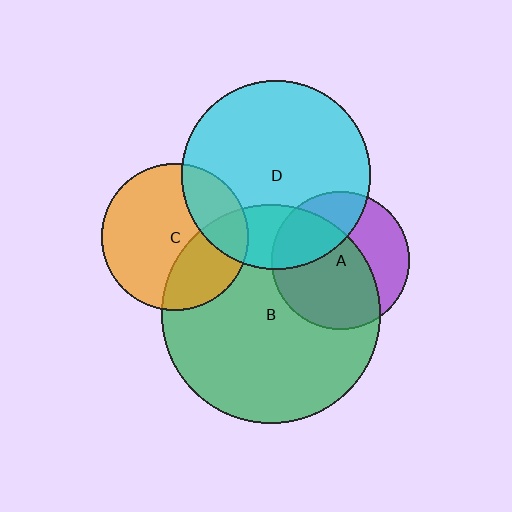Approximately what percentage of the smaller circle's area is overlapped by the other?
Approximately 25%.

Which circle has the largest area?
Circle B (green).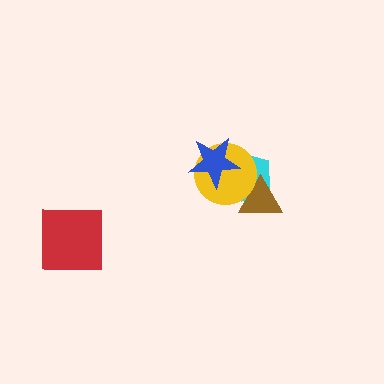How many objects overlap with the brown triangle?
2 objects overlap with the brown triangle.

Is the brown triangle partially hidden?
Yes, it is partially covered by another shape.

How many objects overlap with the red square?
0 objects overlap with the red square.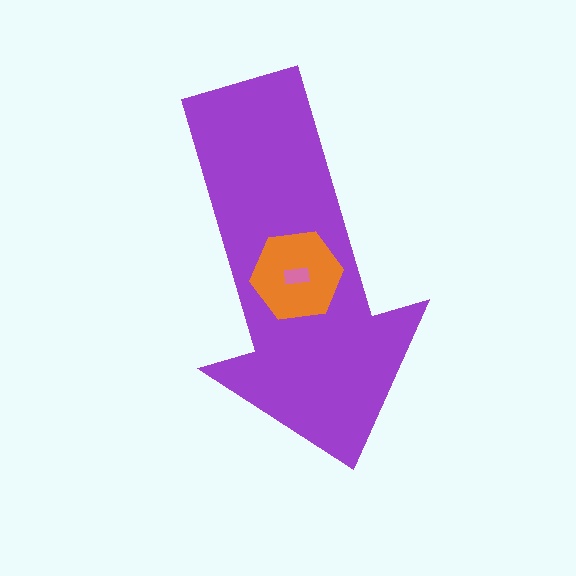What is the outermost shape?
The purple arrow.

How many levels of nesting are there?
3.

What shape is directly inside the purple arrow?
The orange hexagon.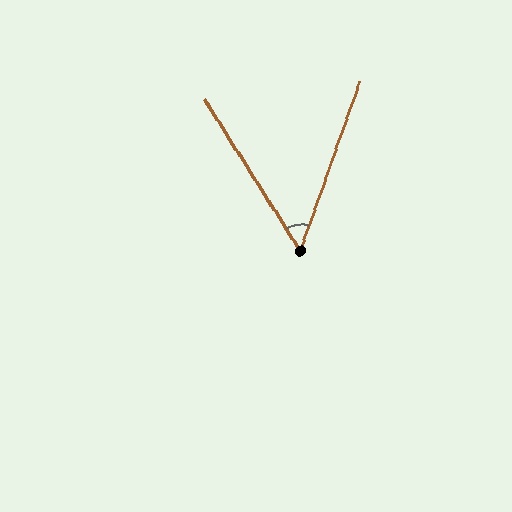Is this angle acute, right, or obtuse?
It is acute.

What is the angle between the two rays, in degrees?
Approximately 52 degrees.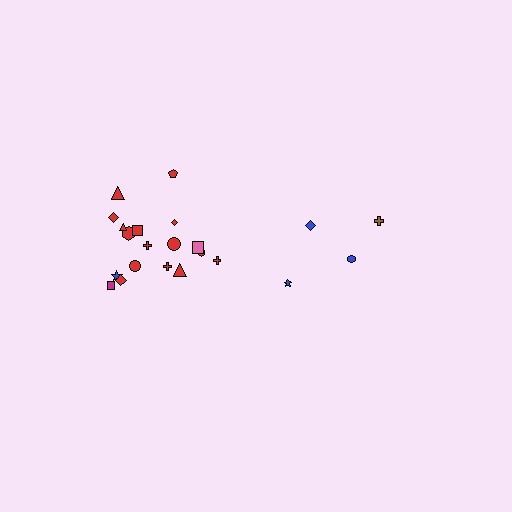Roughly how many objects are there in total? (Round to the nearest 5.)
Roughly 20 objects in total.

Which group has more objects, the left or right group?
The left group.